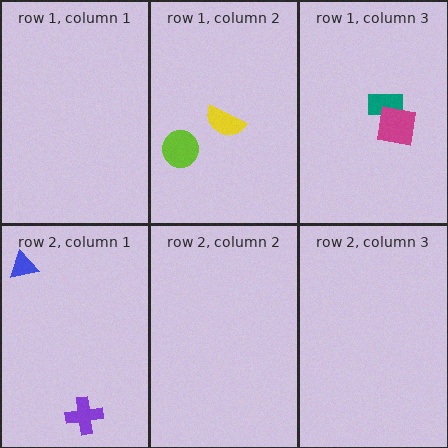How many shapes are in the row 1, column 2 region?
2.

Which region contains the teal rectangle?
The row 1, column 3 region.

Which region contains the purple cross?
The row 2, column 1 region.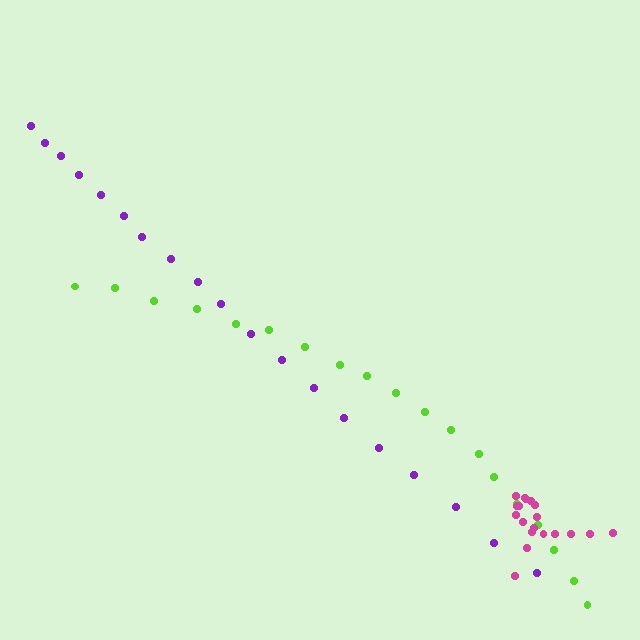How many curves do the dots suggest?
There are 3 distinct paths.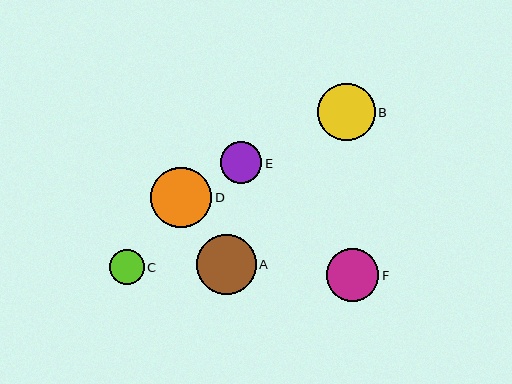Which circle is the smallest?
Circle C is the smallest with a size of approximately 35 pixels.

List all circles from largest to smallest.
From largest to smallest: D, A, B, F, E, C.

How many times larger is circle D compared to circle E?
Circle D is approximately 1.5 times the size of circle E.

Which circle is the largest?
Circle D is the largest with a size of approximately 61 pixels.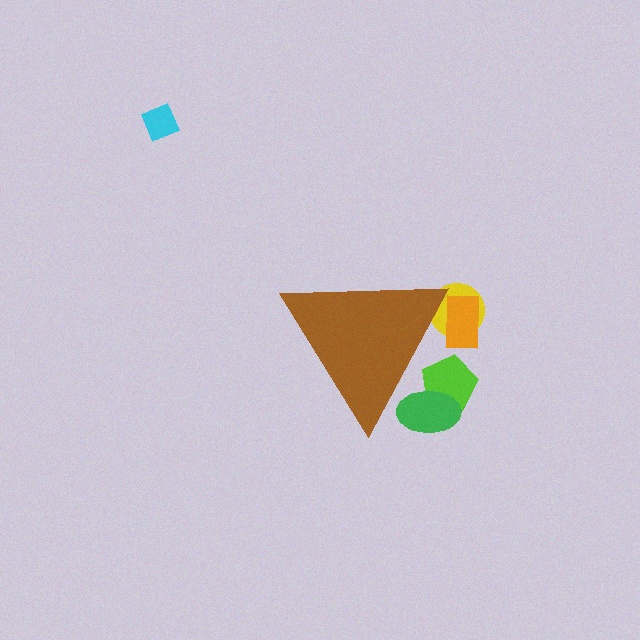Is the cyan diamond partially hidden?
No, the cyan diamond is fully visible.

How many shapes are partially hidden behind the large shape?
4 shapes are partially hidden.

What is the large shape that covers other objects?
A brown triangle.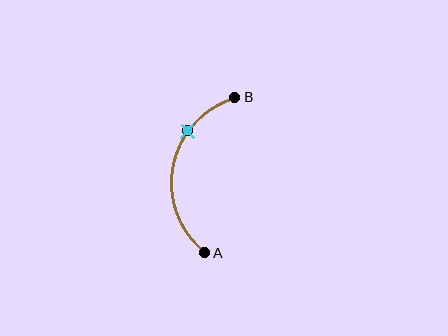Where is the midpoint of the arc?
The arc midpoint is the point on the curve farthest from the straight line joining A and B. It sits to the left of that line.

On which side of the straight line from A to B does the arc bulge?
The arc bulges to the left of the straight line connecting A and B.